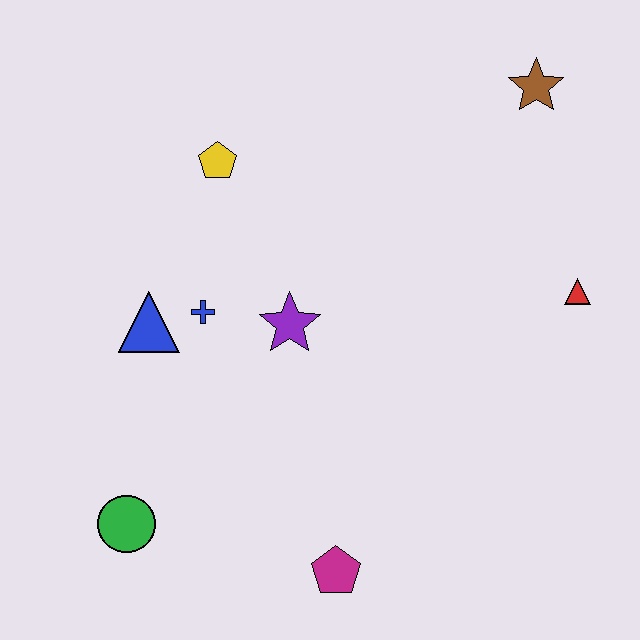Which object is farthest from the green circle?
The brown star is farthest from the green circle.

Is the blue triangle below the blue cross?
Yes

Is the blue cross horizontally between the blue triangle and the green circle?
No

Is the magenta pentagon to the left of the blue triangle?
No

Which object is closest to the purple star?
The blue cross is closest to the purple star.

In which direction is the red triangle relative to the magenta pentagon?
The red triangle is above the magenta pentagon.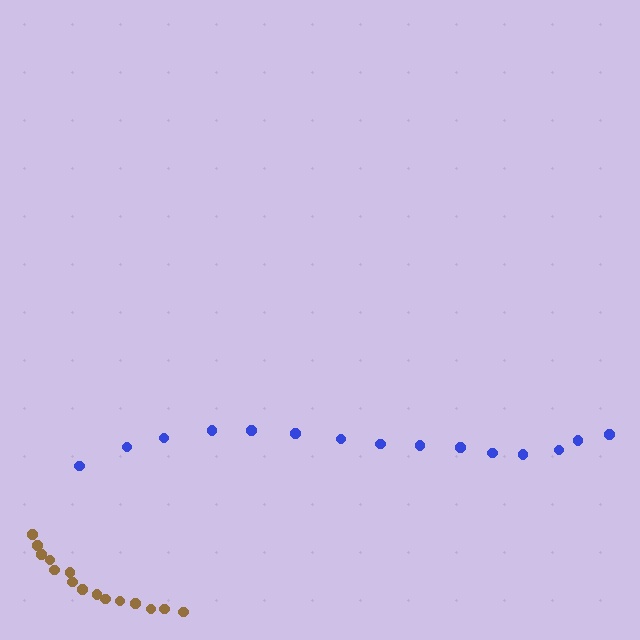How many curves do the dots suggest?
There are 2 distinct paths.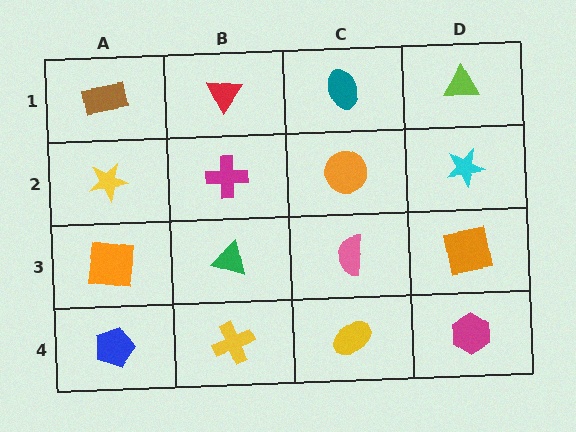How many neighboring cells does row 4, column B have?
3.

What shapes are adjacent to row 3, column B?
A magenta cross (row 2, column B), a yellow cross (row 4, column B), an orange square (row 3, column A), a pink semicircle (row 3, column C).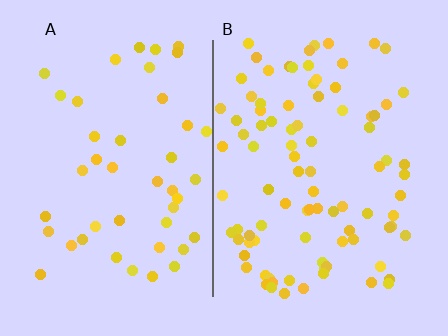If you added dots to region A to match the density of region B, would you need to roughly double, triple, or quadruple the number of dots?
Approximately double.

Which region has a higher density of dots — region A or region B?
B (the right).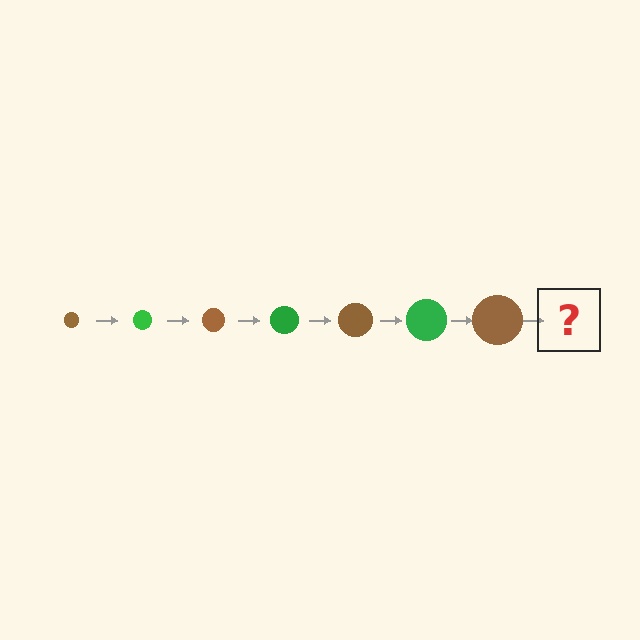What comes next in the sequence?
The next element should be a green circle, larger than the previous one.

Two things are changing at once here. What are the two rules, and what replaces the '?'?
The two rules are that the circle grows larger each step and the color cycles through brown and green. The '?' should be a green circle, larger than the previous one.